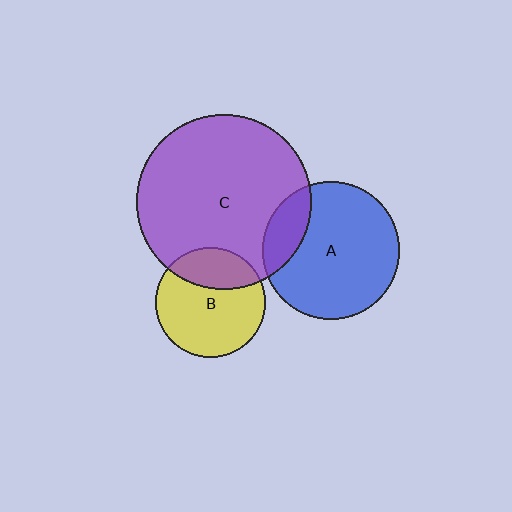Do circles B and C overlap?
Yes.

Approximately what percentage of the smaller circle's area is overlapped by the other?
Approximately 30%.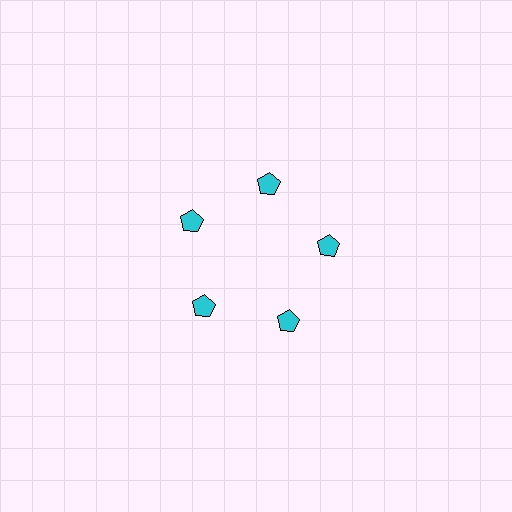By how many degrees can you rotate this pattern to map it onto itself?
The pattern maps onto itself every 72 degrees of rotation.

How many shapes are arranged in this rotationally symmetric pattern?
There are 5 shapes, arranged in 5 groups of 1.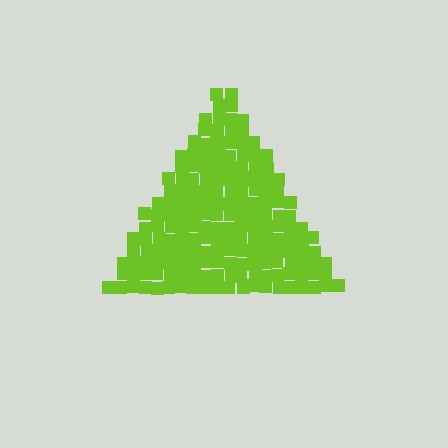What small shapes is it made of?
It is made of small squares.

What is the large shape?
The large shape is a triangle.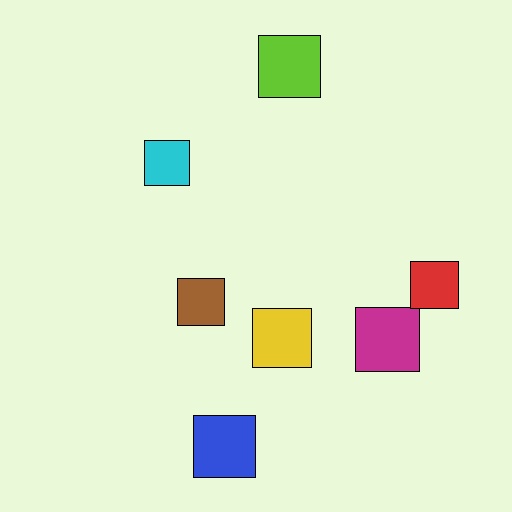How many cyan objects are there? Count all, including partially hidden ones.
There is 1 cyan object.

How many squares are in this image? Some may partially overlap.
There are 7 squares.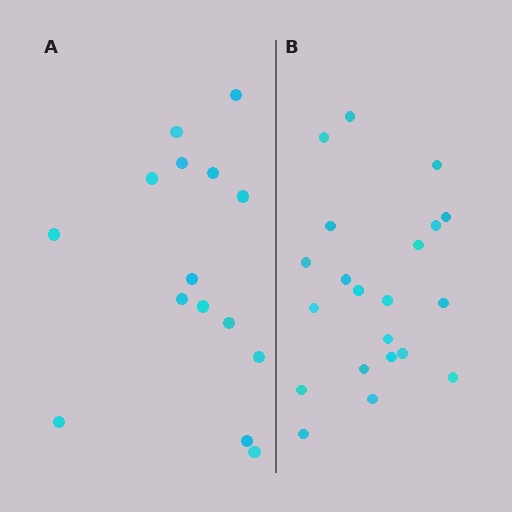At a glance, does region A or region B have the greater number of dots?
Region B (the right region) has more dots.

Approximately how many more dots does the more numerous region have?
Region B has about 6 more dots than region A.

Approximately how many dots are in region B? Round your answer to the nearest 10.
About 20 dots. (The exact count is 21, which rounds to 20.)